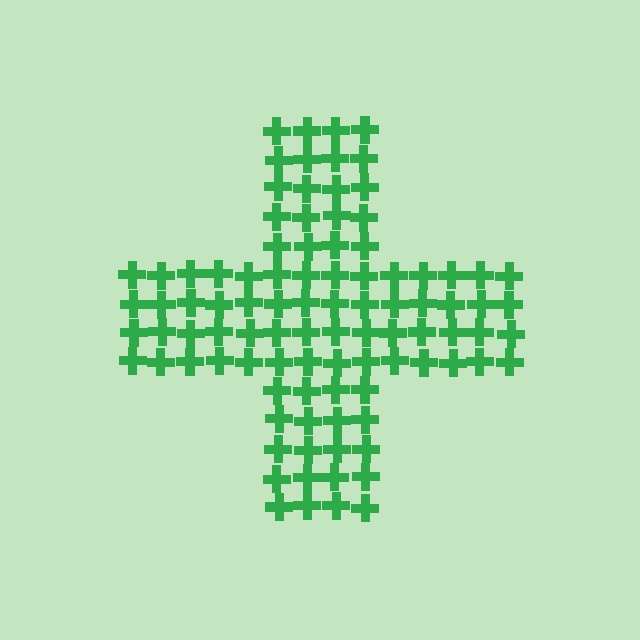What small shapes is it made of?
It is made of small crosses.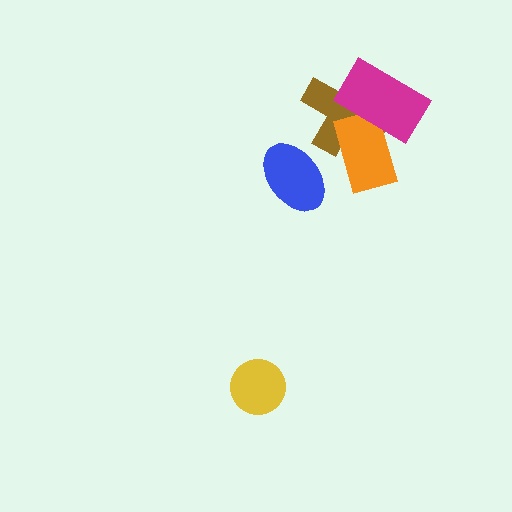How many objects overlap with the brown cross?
2 objects overlap with the brown cross.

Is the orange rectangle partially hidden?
Yes, it is partially covered by another shape.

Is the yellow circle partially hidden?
No, no other shape covers it.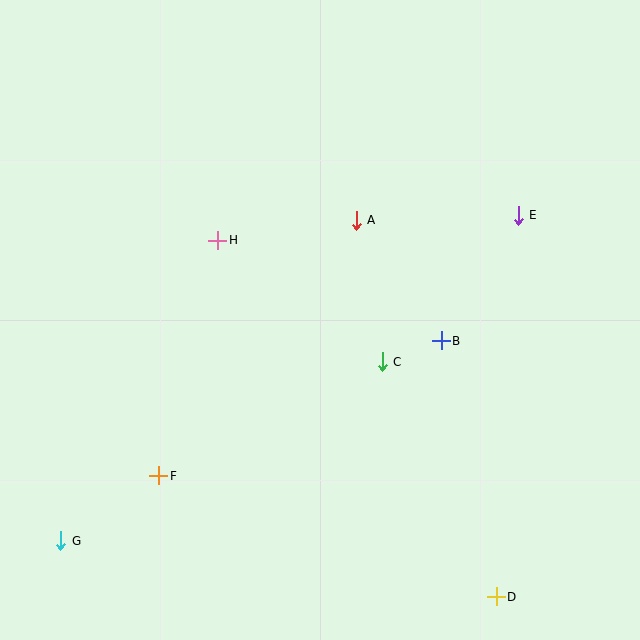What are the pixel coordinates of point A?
Point A is at (356, 220).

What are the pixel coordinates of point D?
Point D is at (496, 597).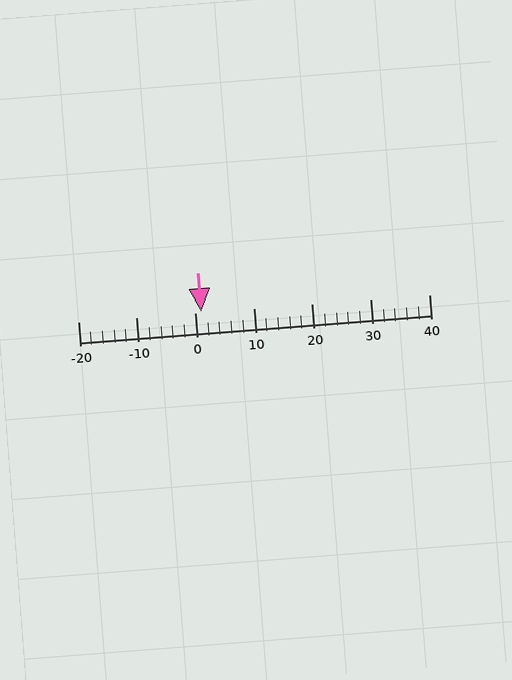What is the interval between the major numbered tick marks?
The major tick marks are spaced 10 units apart.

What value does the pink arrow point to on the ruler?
The pink arrow points to approximately 1.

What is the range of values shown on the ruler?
The ruler shows values from -20 to 40.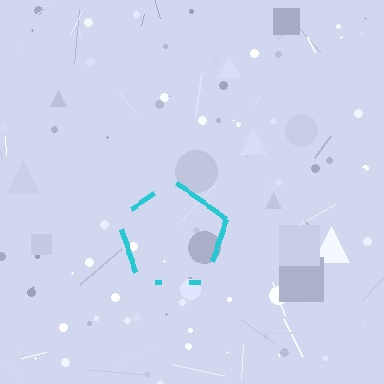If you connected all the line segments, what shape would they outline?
They would outline a pentagon.